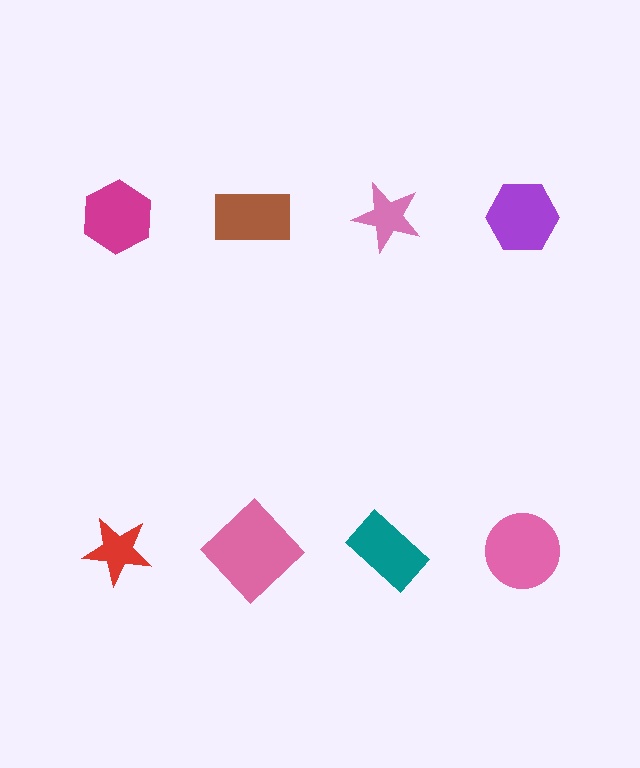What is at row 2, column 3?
A teal rectangle.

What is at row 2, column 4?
A pink circle.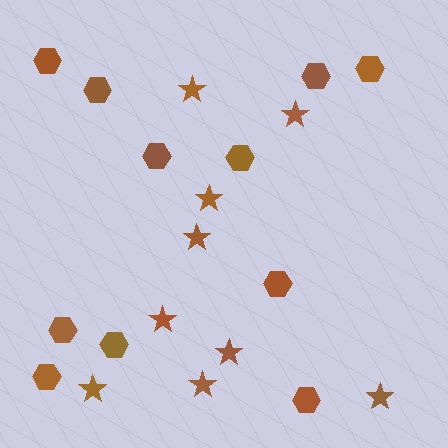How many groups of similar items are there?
There are 2 groups: one group of hexagons (11) and one group of stars (9).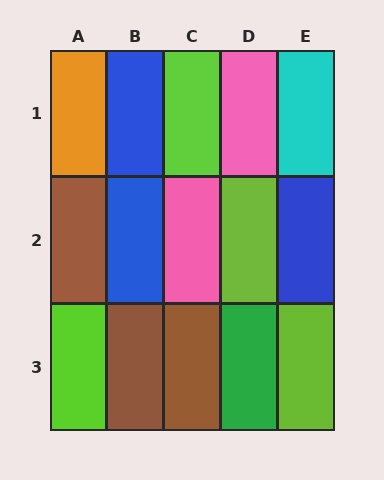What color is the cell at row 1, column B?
Blue.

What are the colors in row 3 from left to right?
Lime, brown, brown, green, lime.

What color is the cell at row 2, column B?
Blue.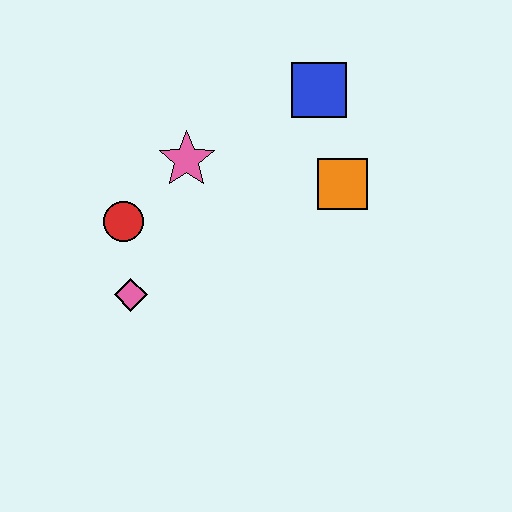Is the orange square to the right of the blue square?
Yes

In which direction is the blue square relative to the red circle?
The blue square is to the right of the red circle.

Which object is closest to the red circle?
The pink diamond is closest to the red circle.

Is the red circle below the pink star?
Yes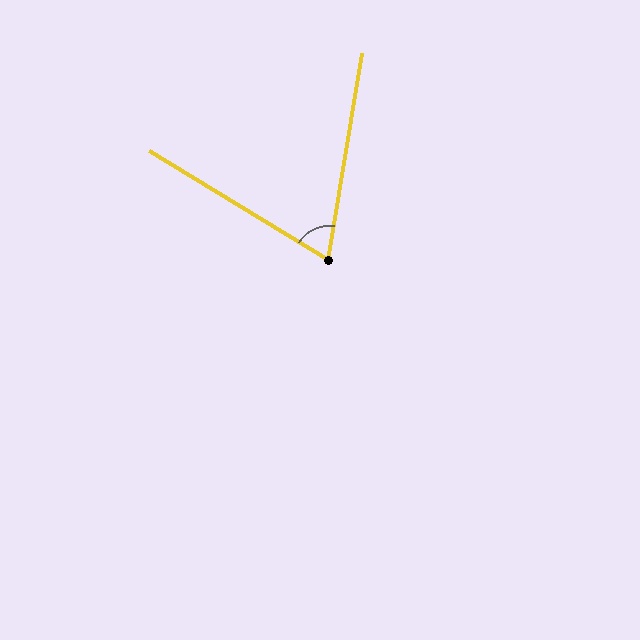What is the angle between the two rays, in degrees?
Approximately 68 degrees.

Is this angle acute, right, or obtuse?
It is acute.